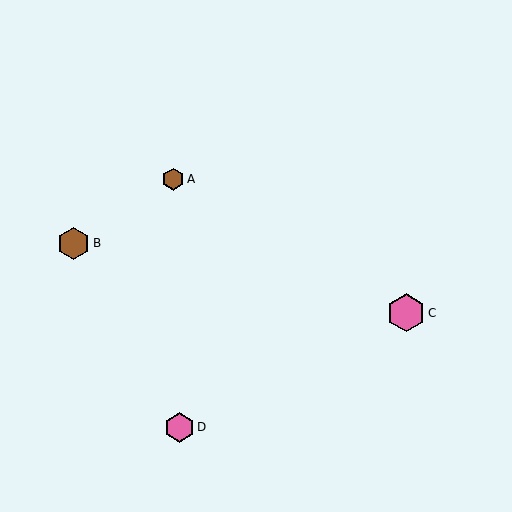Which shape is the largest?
The pink hexagon (labeled C) is the largest.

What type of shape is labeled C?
Shape C is a pink hexagon.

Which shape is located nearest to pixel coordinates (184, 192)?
The brown hexagon (labeled A) at (173, 179) is nearest to that location.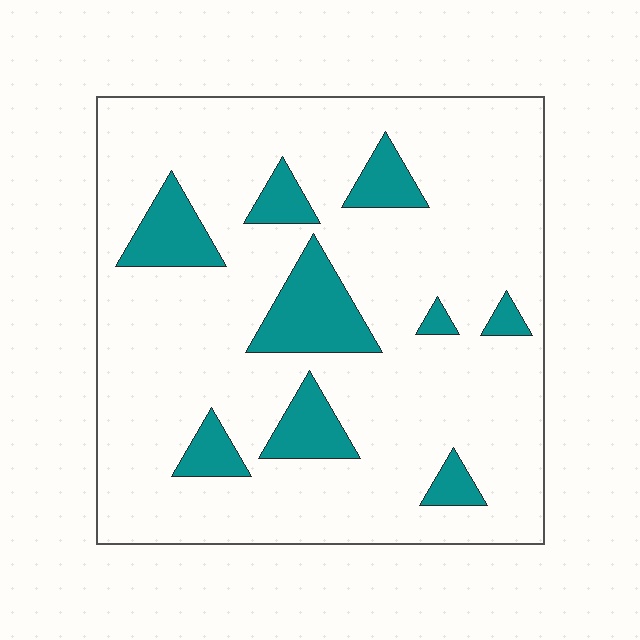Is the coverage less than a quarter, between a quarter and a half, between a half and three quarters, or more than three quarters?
Less than a quarter.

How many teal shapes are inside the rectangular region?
9.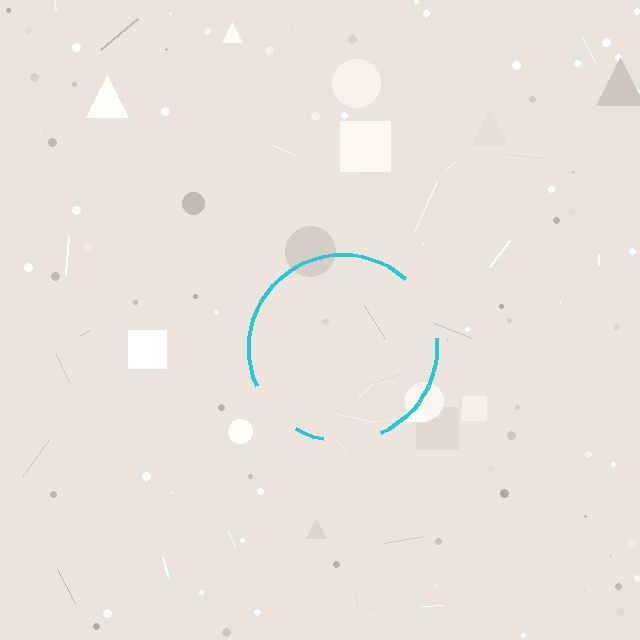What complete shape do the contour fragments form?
The contour fragments form a circle.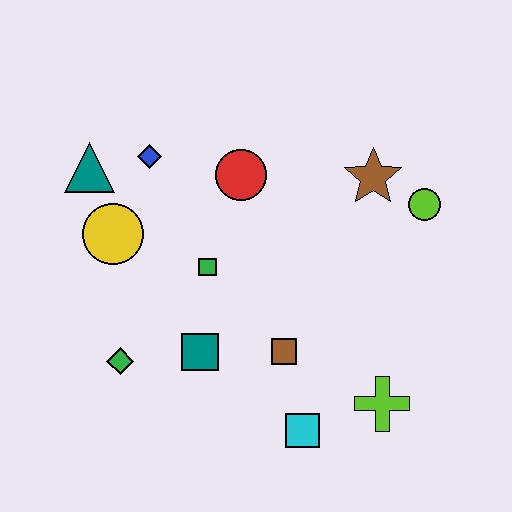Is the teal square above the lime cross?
Yes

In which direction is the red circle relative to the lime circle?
The red circle is to the left of the lime circle.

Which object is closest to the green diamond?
The teal square is closest to the green diamond.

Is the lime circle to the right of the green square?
Yes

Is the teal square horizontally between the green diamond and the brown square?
Yes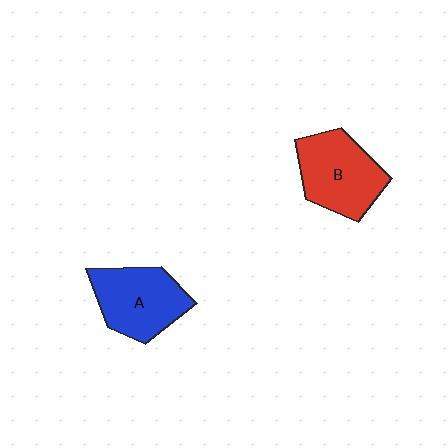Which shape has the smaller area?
Shape A (blue).